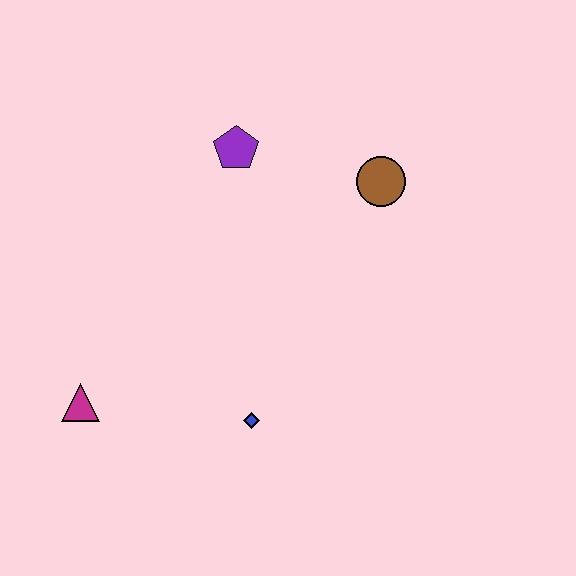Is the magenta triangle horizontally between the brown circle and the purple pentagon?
No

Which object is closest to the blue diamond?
The magenta triangle is closest to the blue diamond.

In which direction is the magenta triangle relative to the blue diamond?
The magenta triangle is to the left of the blue diamond.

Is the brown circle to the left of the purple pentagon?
No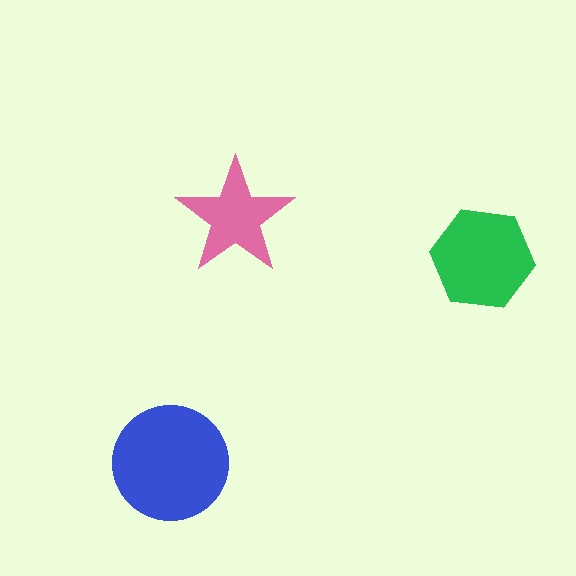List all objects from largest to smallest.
The blue circle, the green hexagon, the pink star.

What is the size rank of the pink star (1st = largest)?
3rd.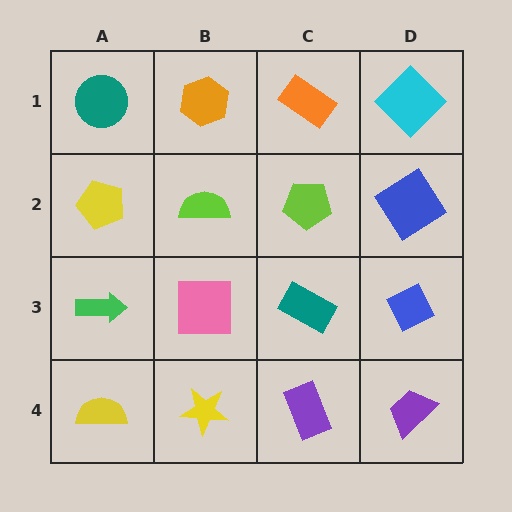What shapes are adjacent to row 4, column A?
A green arrow (row 3, column A), a yellow star (row 4, column B).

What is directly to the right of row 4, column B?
A purple rectangle.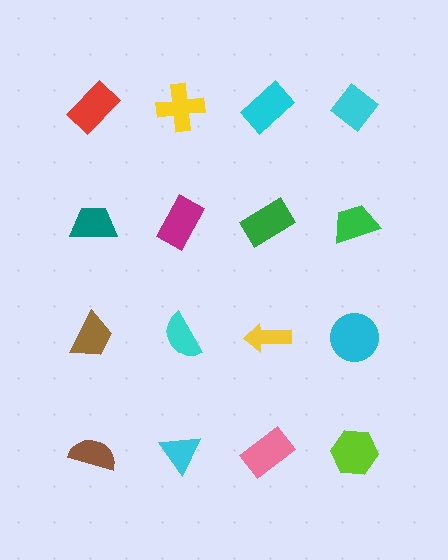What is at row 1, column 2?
A yellow cross.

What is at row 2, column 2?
A magenta rectangle.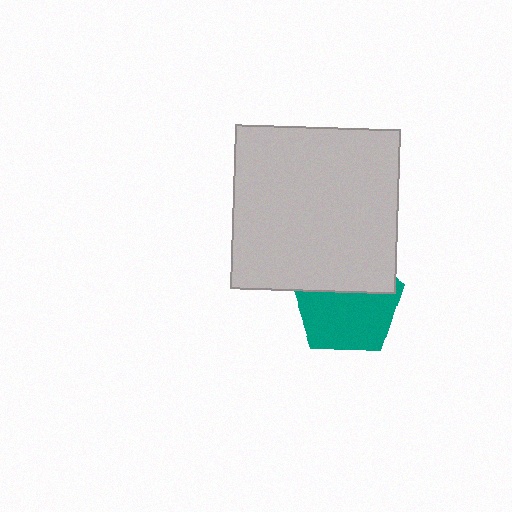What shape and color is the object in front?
The object in front is a light gray square.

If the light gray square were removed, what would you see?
You would see the complete teal pentagon.